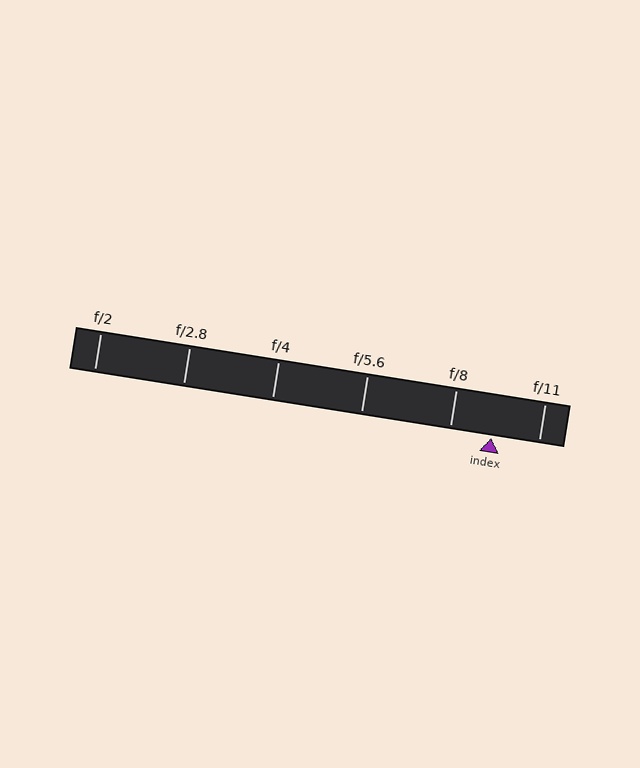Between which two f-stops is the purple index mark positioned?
The index mark is between f/8 and f/11.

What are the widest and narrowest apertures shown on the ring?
The widest aperture shown is f/2 and the narrowest is f/11.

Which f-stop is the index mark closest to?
The index mark is closest to f/8.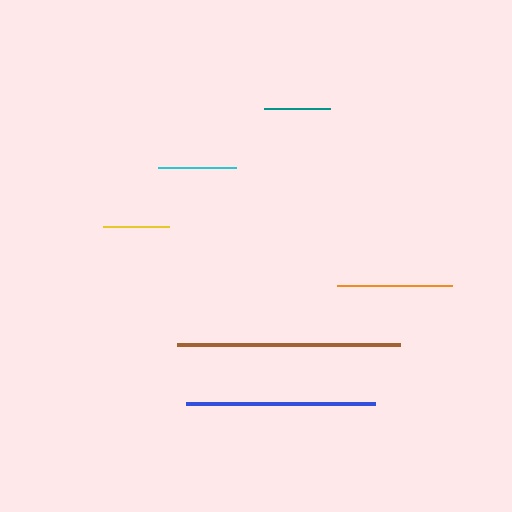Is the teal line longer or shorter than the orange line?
The orange line is longer than the teal line.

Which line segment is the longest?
The brown line is the longest at approximately 223 pixels.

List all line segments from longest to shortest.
From longest to shortest: brown, blue, orange, cyan, teal, yellow.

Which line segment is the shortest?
The yellow line is the shortest at approximately 65 pixels.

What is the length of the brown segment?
The brown segment is approximately 223 pixels long.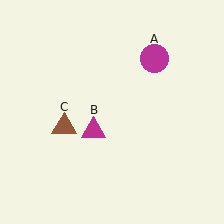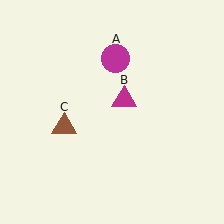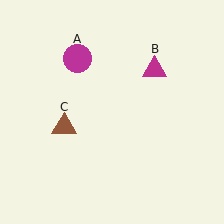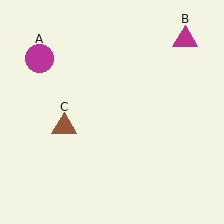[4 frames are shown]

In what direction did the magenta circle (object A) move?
The magenta circle (object A) moved left.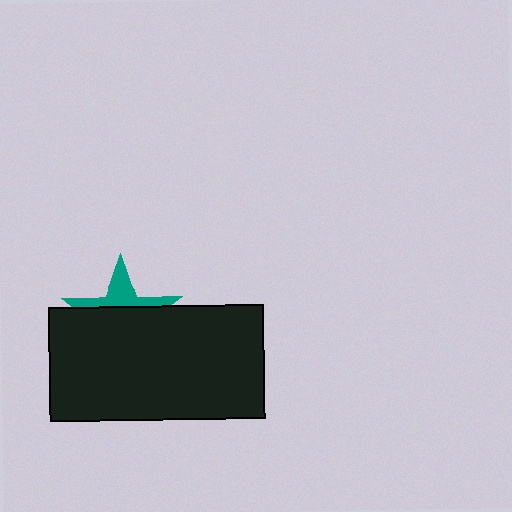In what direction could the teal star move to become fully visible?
The teal star could move up. That would shift it out from behind the black rectangle entirely.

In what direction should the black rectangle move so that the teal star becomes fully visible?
The black rectangle should move down. That is the shortest direction to clear the overlap and leave the teal star fully visible.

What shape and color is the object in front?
The object in front is a black rectangle.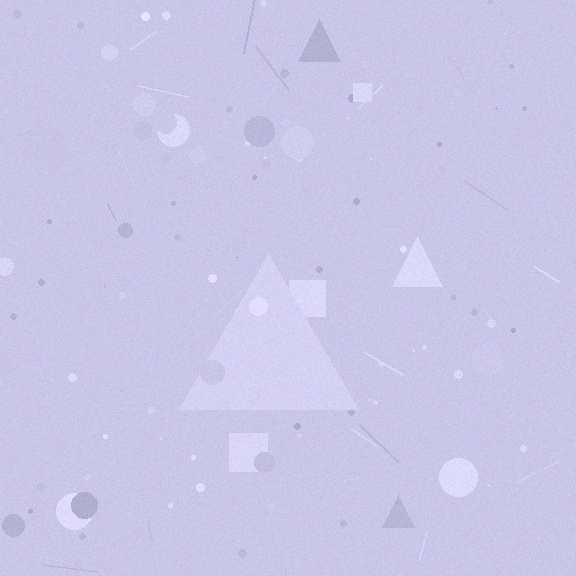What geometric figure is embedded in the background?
A triangle is embedded in the background.